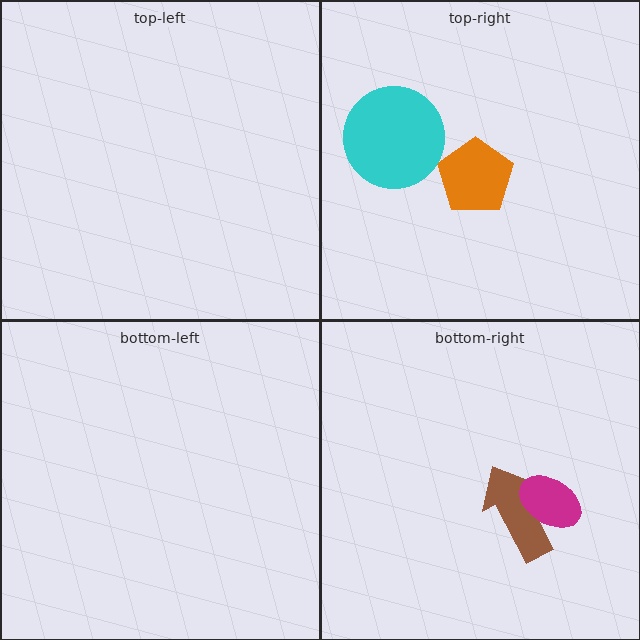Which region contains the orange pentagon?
The top-right region.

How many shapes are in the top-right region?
2.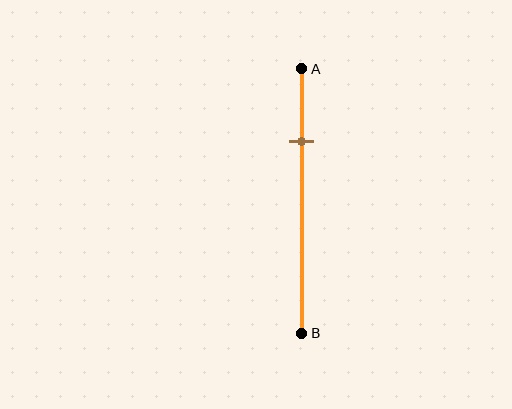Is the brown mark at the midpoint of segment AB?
No, the mark is at about 25% from A, not at the 50% midpoint.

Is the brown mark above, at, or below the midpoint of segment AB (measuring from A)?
The brown mark is above the midpoint of segment AB.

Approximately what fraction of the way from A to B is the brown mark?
The brown mark is approximately 25% of the way from A to B.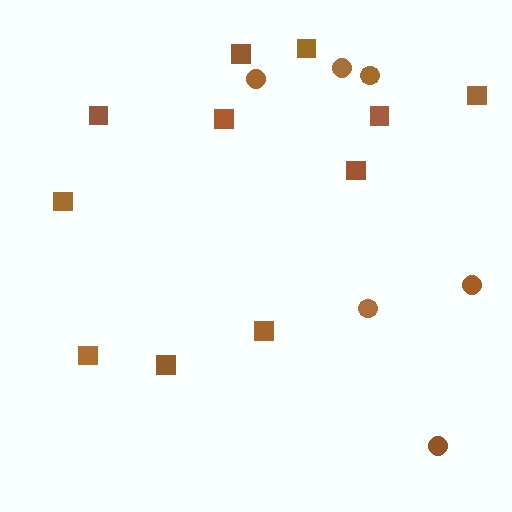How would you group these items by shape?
There are 2 groups: one group of circles (6) and one group of squares (11).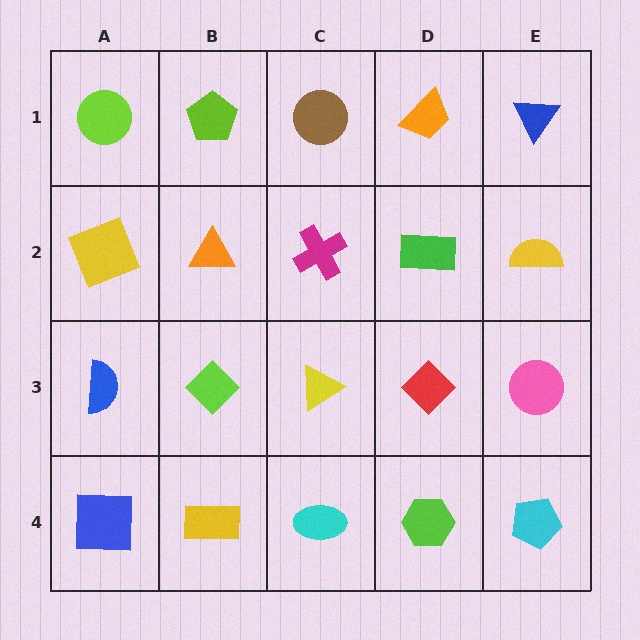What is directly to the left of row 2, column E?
A green rectangle.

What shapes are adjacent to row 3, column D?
A green rectangle (row 2, column D), a lime hexagon (row 4, column D), a yellow triangle (row 3, column C), a pink circle (row 3, column E).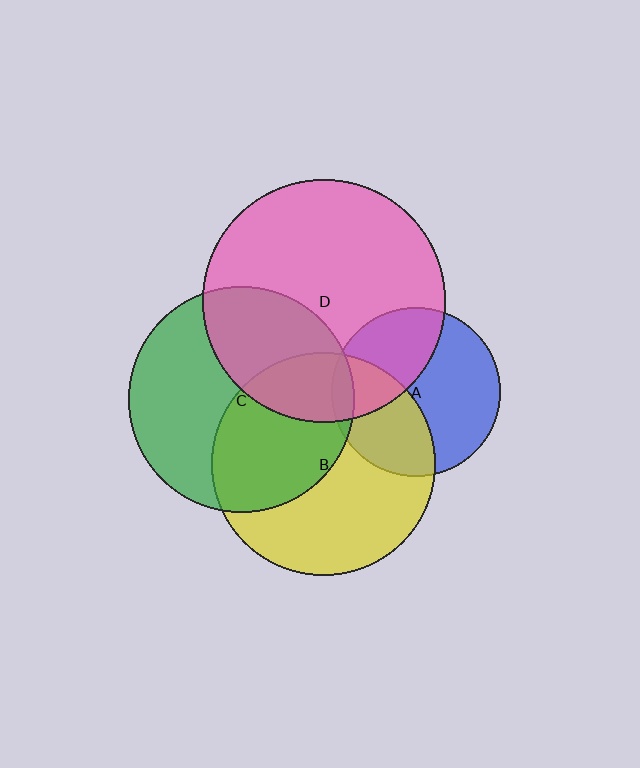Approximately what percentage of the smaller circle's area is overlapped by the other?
Approximately 40%.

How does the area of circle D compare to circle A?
Approximately 2.1 times.